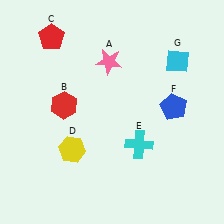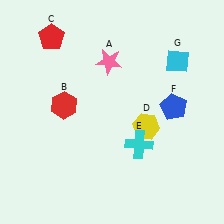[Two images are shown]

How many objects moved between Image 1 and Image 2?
1 object moved between the two images.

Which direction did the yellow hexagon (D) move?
The yellow hexagon (D) moved right.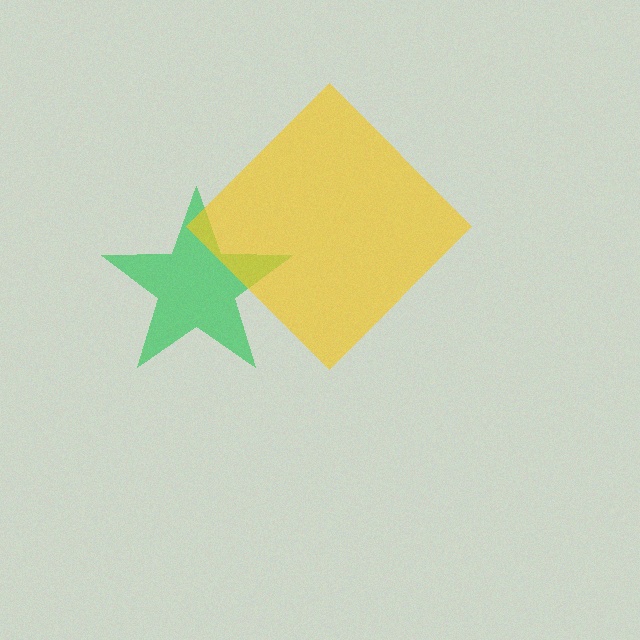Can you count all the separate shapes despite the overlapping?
Yes, there are 2 separate shapes.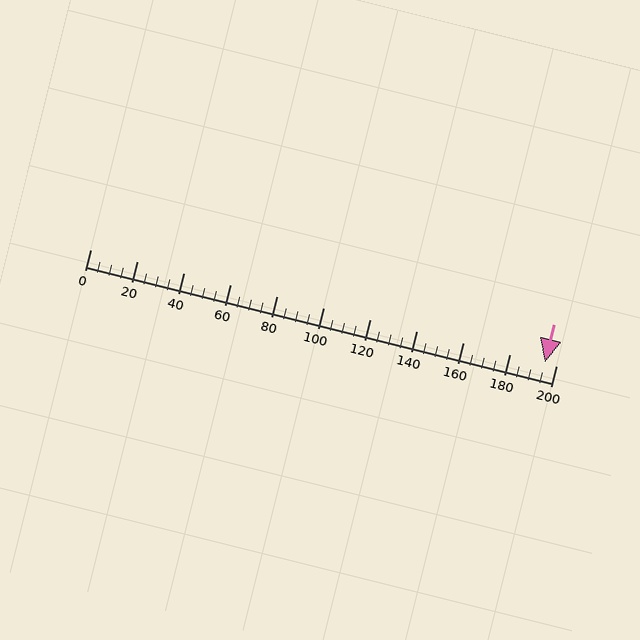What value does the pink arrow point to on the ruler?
The pink arrow points to approximately 195.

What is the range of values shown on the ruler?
The ruler shows values from 0 to 200.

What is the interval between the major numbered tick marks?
The major tick marks are spaced 20 units apart.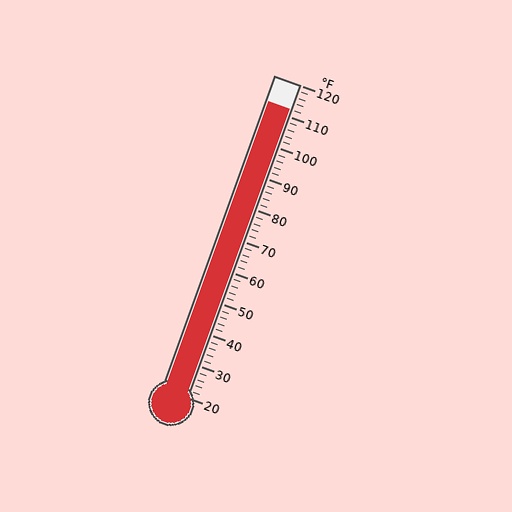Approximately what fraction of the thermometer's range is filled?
The thermometer is filled to approximately 90% of its range.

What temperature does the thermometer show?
The thermometer shows approximately 112°F.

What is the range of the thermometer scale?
The thermometer scale ranges from 20°F to 120°F.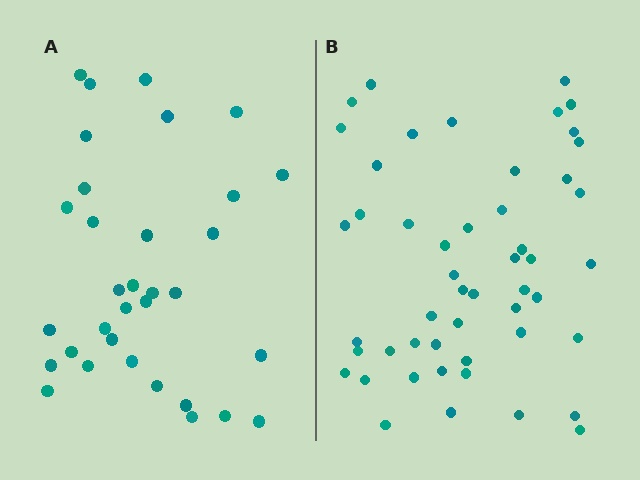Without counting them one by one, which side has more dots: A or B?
Region B (the right region) has more dots.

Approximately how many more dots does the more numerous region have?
Region B has approximately 15 more dots than region A.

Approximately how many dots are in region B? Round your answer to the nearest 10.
About 50 dots.